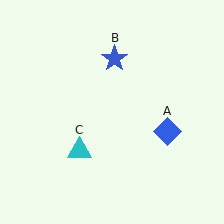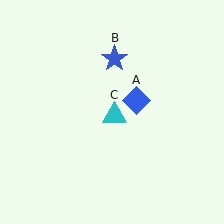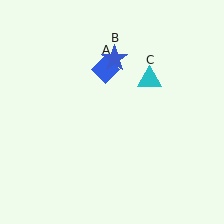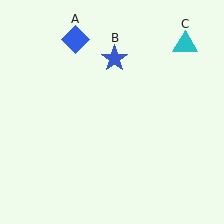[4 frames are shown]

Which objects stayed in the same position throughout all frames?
Blue star (object B) remained stationary.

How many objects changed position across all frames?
2 objects changed position: blue diamond (object A), cyan triangle (object C).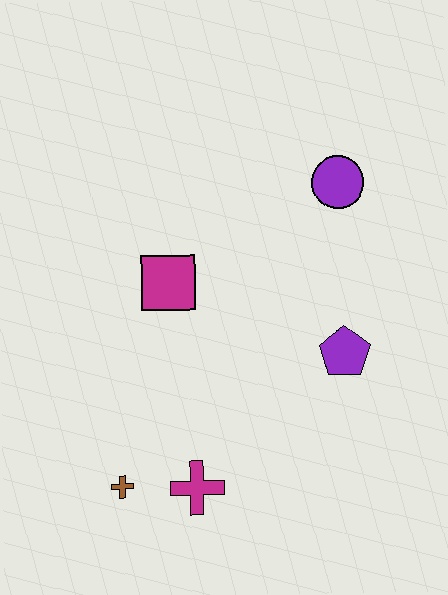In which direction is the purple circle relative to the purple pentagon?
The purple circle is above the purple pentagon.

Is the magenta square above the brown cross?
Yes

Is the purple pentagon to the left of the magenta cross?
No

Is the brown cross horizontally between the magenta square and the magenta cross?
No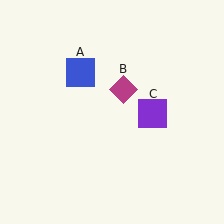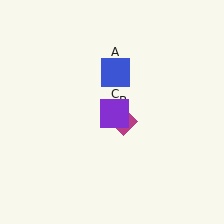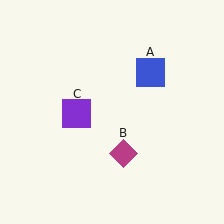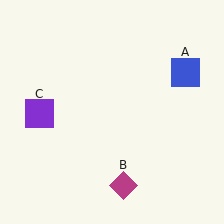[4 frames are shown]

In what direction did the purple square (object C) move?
The purple square (object C) moved left.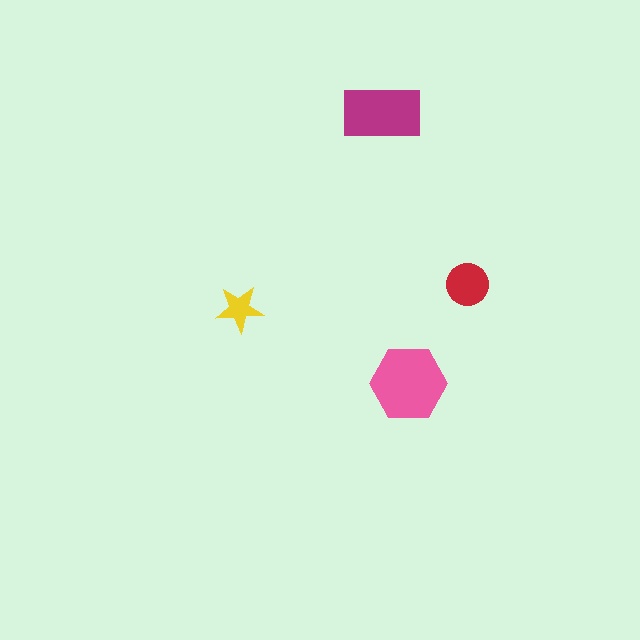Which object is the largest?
The pink hexagon.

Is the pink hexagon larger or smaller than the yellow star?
Larger.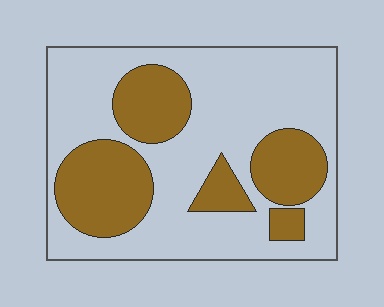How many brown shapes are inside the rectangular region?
5.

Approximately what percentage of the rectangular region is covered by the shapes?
Approximately 35%.